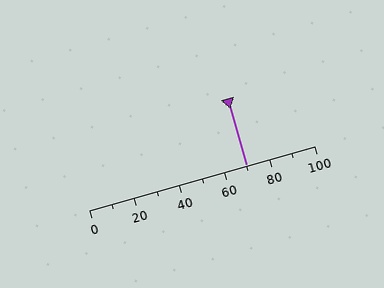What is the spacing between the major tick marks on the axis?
The major ticks are spaced 20 apart.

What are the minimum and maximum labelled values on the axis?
The axis runs from 0 to 100.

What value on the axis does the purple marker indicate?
The marker indicates approximately 70.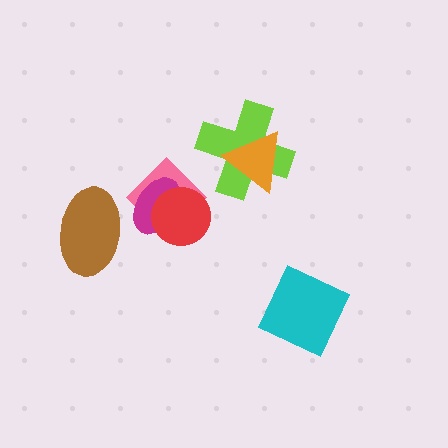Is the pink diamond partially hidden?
Yes, it is partially covered by another shape.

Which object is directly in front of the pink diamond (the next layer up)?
The magenta ellipse is directly in front of the pink diamond.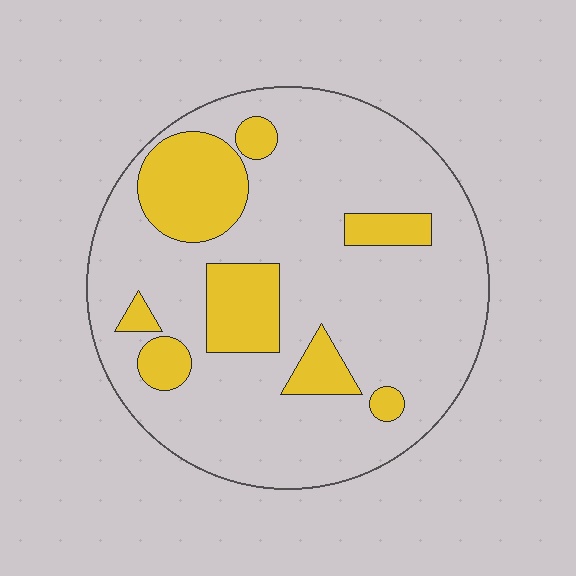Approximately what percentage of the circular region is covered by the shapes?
Approximately 20%.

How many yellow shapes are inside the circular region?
8.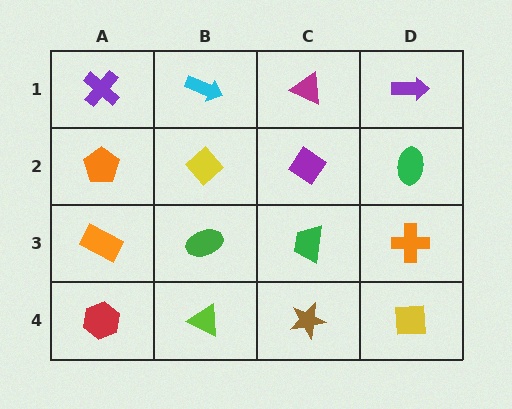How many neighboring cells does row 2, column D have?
3.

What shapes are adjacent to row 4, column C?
A green trapezoid (row 3, column C), a lime triangle (row 4, column B), a yellow square (row 4, column D).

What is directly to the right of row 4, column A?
A lime triangle.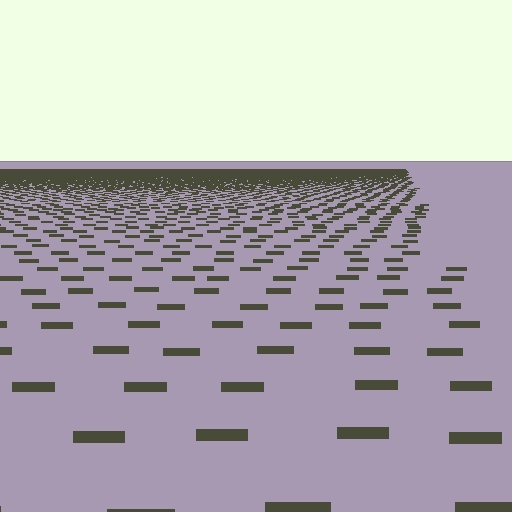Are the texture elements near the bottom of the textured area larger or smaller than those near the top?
Larger. Near the bottom, elements are closer to the viewer and appear at a bigger on-screen size.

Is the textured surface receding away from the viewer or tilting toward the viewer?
The surface is receding away from the viewer. Texture elements get smaller and denser toward the top.